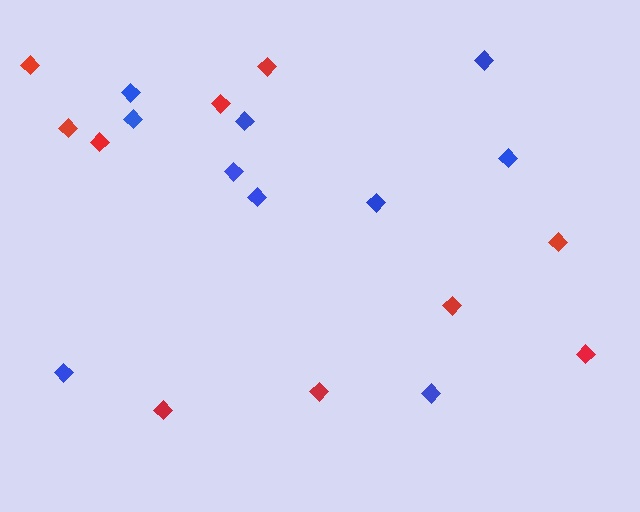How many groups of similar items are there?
There are 2 groups: one group of blue diamonds (10) and one group of red diamonds (10).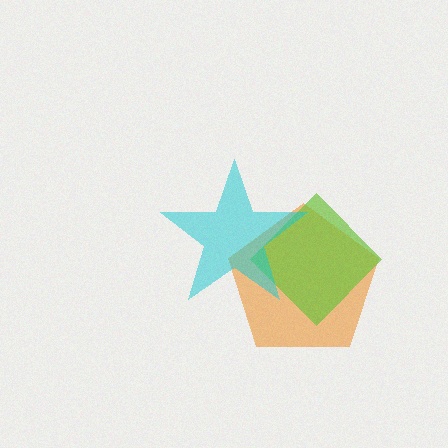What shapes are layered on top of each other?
The layered shapes are: an orange pentagon, a lime diamond, a cyan star.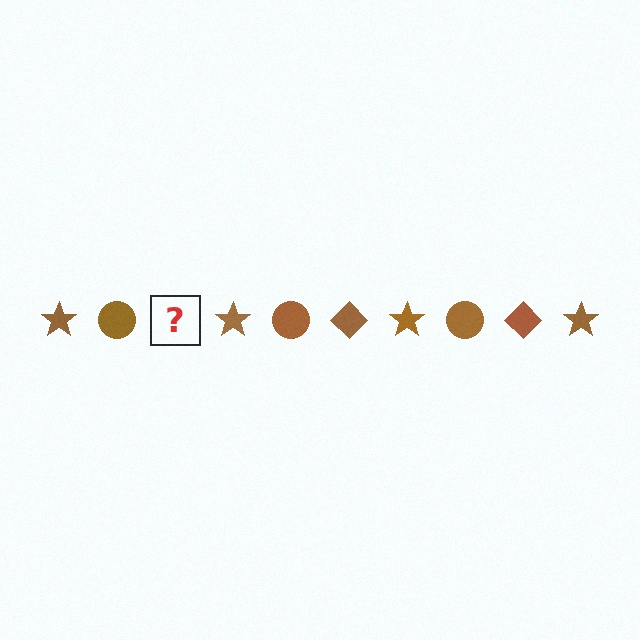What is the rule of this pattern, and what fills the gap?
The rule is that the pattern cycles through star, circle, diamond shapes in brown. The gap should be filled with a brown diamond.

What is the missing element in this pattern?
The missing element is a brown diamond.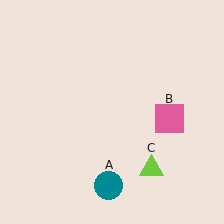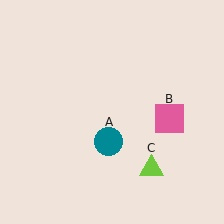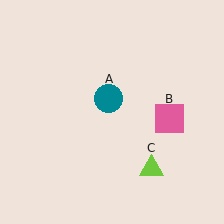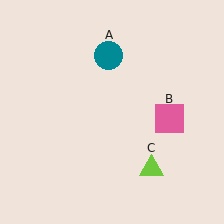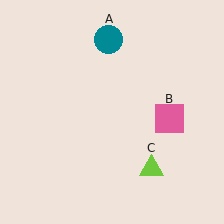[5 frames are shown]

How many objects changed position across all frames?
1 object changed position: teal circle (object A).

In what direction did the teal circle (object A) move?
The teal circle (object A) moved up.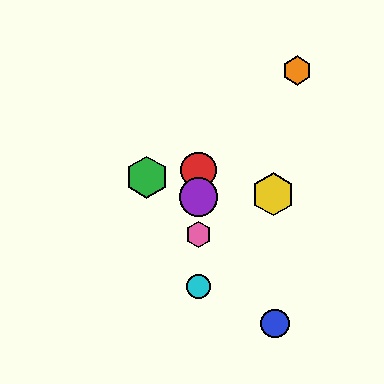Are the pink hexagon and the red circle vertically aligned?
Yes, both are at x≈198.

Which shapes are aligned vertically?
The red circle, the purple circle, the cyan circle, the pink hexagon are aligned vertically.